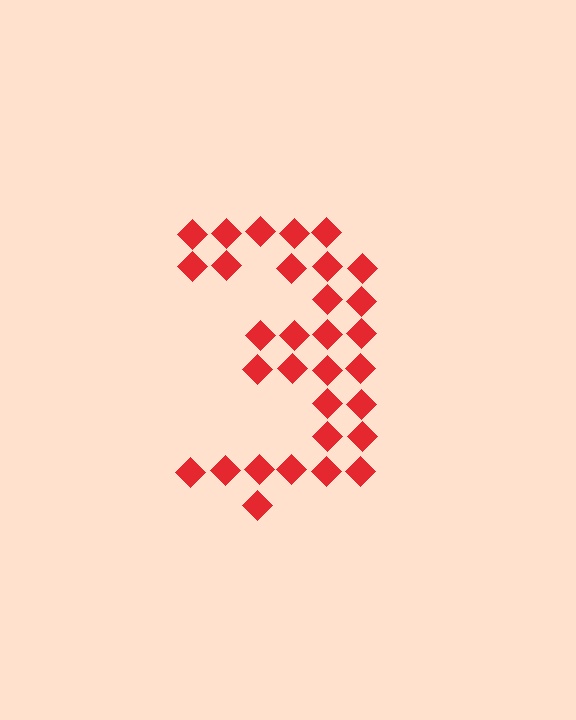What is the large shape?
The large shape is the digit 3.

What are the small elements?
The small elements are diamonds.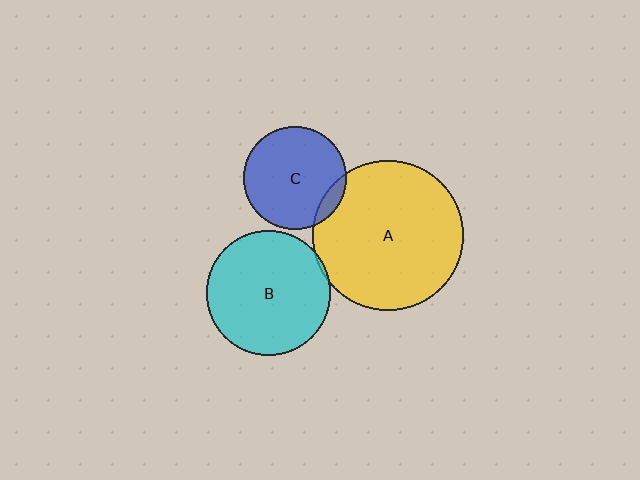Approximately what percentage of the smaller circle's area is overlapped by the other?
Approximately 5%.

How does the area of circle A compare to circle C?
Approximately 2.2 times.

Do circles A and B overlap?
Yes.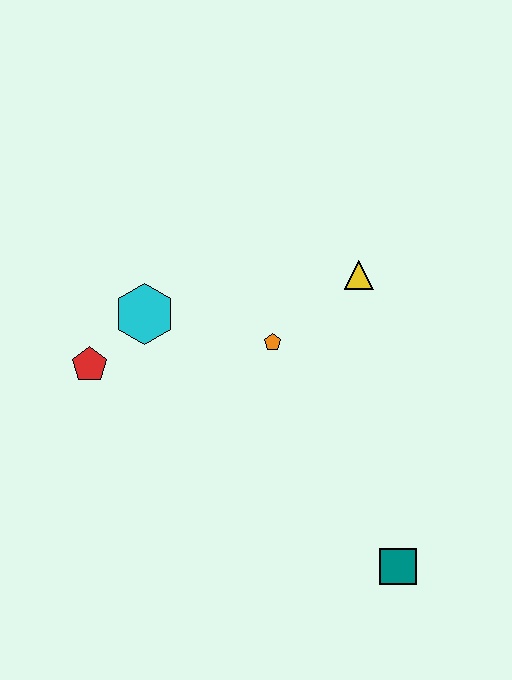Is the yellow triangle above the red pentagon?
Yes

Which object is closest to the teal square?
The orange pentagon is closest to the teal square.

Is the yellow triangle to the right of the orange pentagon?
Yes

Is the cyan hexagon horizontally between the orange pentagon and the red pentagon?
Yes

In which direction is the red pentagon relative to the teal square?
The red pentagon is to the left of the teal square.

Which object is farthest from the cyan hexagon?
The teal square is farthest from the cyan hexagon.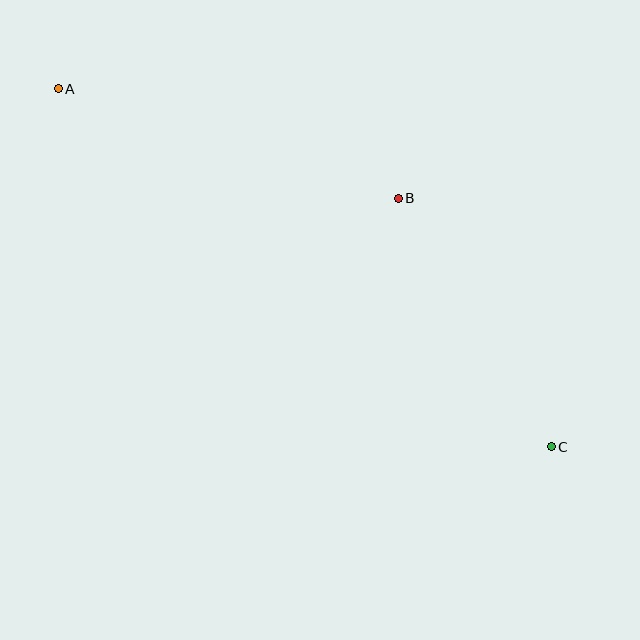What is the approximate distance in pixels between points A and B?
The distance between A and B is approximately 357 pixels.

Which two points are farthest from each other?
Points A and C are farthest from each other.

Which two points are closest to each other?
Points B and C are closest to each other.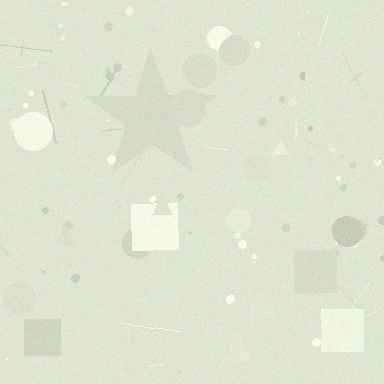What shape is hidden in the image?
A star is hidden in the image.